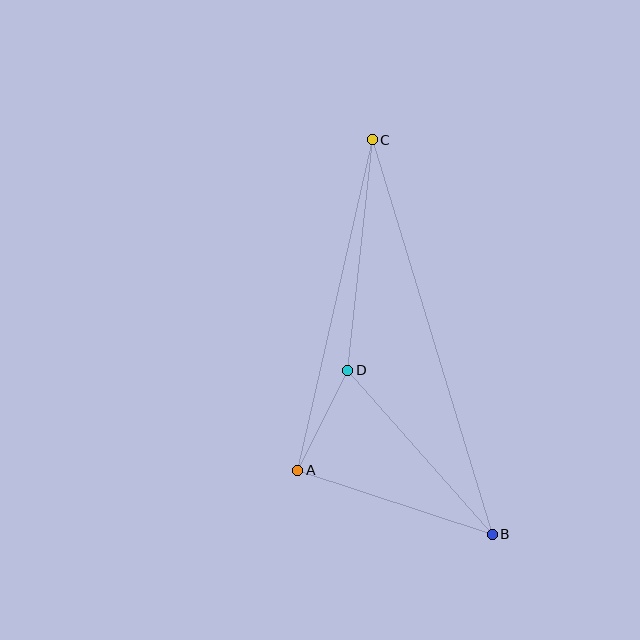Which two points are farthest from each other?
Points B and C are farthest from each other.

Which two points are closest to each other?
Points A and D are closest to each other.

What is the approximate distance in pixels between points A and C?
The distance between A and C is approximately 339 pixels.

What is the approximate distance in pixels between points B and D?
The distance between B and D is approximately 219 pixels.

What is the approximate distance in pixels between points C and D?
The distance between C and D is approximately 232 pixels.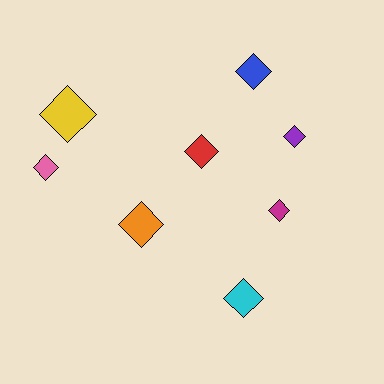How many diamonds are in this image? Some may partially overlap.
There are 8 diamonds.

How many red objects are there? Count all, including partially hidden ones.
There is 1 red object.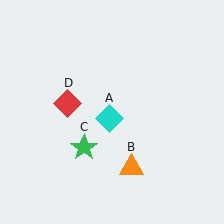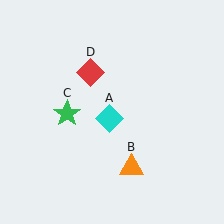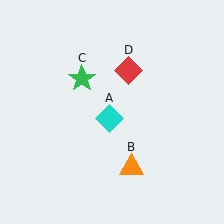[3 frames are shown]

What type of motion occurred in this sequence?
The green star (object C), red diamond (object D) rotated clockwise around the center of the scene.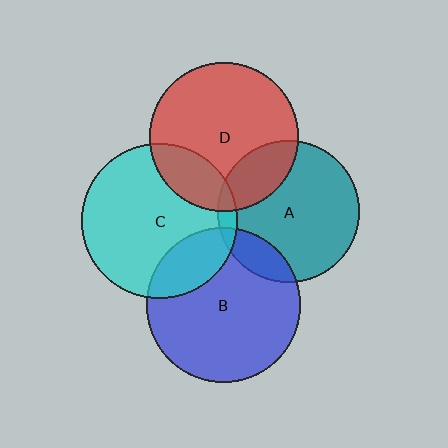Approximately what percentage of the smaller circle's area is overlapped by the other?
Approximately 20%.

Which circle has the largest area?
Circle C (cyan).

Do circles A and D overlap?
Yes.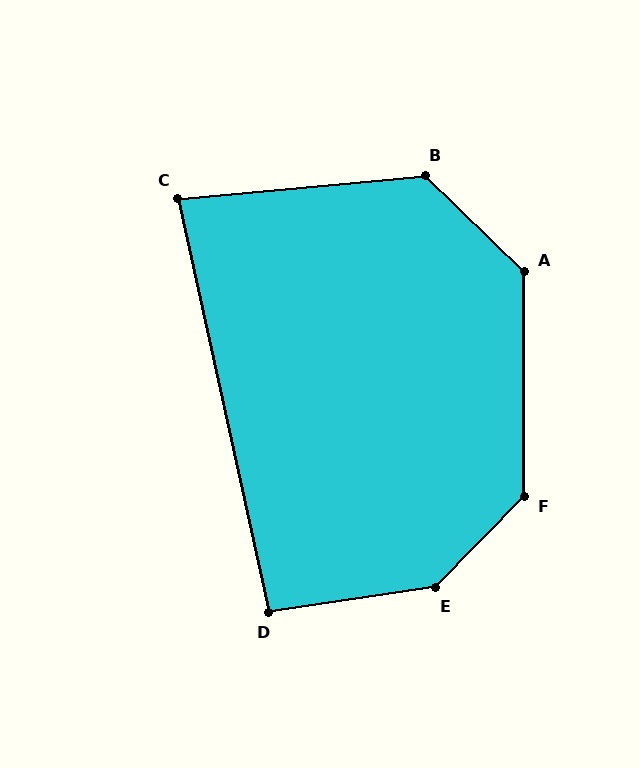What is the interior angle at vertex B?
Approximately 131 degrees (obtuse).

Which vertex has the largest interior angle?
E, at approximately 143 degrees.